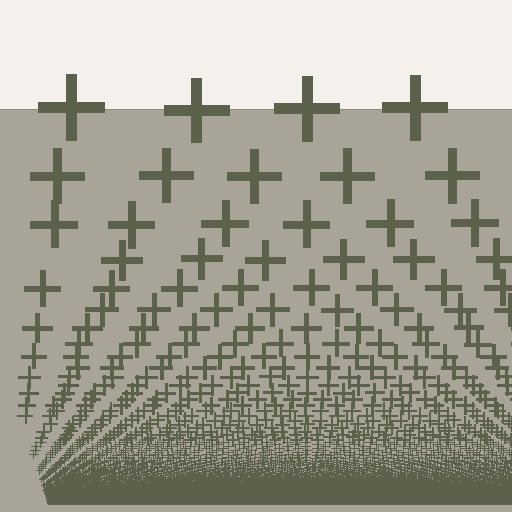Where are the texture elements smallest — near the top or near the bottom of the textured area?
Near the bottom.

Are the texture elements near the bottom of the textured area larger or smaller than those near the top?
Smaller. The gradient is inverted — elements near the bottom are smaller and denser.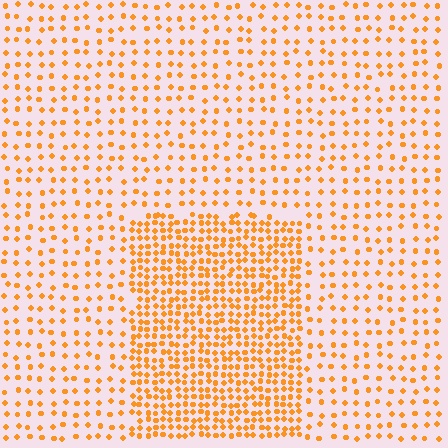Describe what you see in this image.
The image contains small orange elements arranged at two different densities. A rectangle-shaped region is visible where the elements are more densely packed than the surrounding area.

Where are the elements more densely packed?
The elements are more densely packed inside the rectangle boundary.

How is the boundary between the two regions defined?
The boundary is defined by a change in element density (approximately 2.4x ratio). All elements are the same color, size, and shape.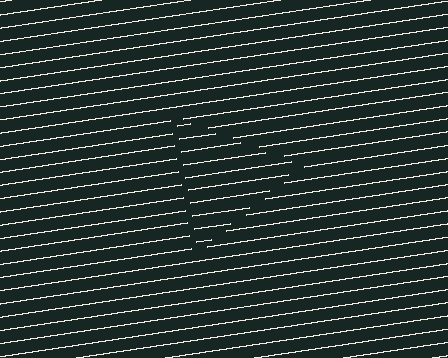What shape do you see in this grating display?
An illusory triangle. The interior of the shape contains the same grating, shifted by half a period — the contour is defined by the phase discontinuity where line-ends from the inner and outer gratings abut.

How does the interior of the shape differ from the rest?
The interior of the shape contains the same grating, shifted by half a period — the contour is defined by the phase discontinuity where line-ends from the inner and outer gratings abut.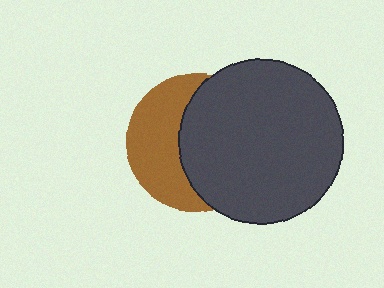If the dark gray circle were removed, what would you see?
You would see the complete brown circle.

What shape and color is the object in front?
The object in front is a dark gray circle.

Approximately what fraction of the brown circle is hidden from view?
Roughly 56% of the brown circle is hidden behind the dark gray circle.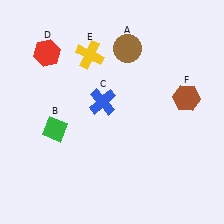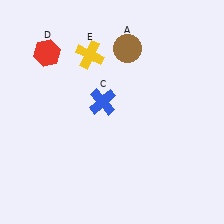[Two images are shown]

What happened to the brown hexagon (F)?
The brown hexagon (F) was removed in Image 2. It was in the top-right area of Image 1.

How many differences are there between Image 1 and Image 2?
There are 2 differences between the two images.